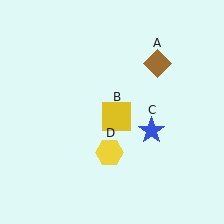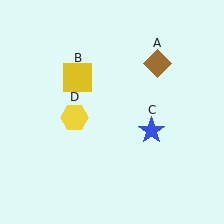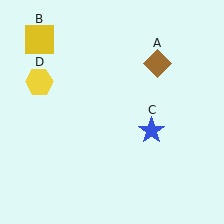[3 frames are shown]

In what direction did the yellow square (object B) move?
The yellow square (object B) moved up and to the left.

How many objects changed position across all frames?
2 objects changed position: yellow square (object B), yellow hexagon (object D).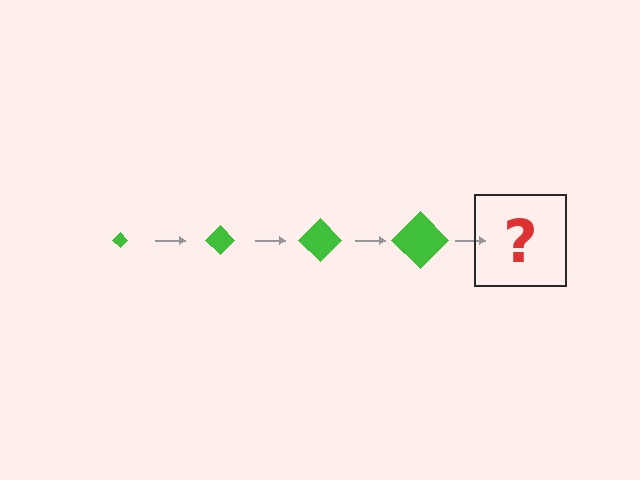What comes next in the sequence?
The next element should be a green diamond, larger than the previous one.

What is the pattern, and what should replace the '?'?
The pattern is that the diamond gets progressively larger each step. The '?' should be a green diamond, larger than the previous one.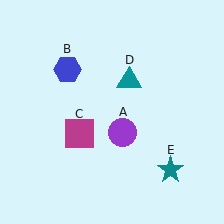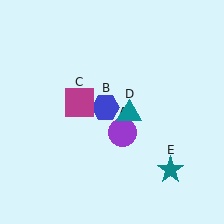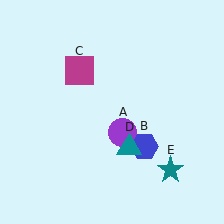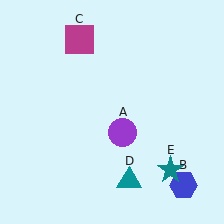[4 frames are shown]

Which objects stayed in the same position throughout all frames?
Purple circle (object A) and teal star (object E) remained stationary.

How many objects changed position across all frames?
3 objects changed position: blue hexagon (object B), magenta square (object C), teal triangle (object D).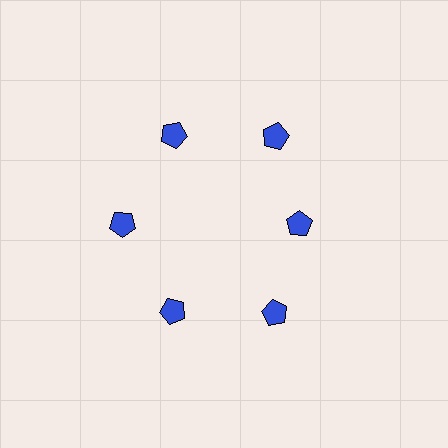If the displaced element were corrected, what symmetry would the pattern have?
It would have 6-fold rotational symmetry — the pattern would map onto itself every 60 degrees.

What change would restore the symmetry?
The symmetry would be restored by moving it outward, back onto the ring so that all 6 pentagons sit at equal angles and equal distance from the center.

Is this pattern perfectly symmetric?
No. The 6 blue pentagons are arranged in a ring, but one element near the 3 o'clock position is pulled inward toward the center, breaking the 6-fold rotational symmetry.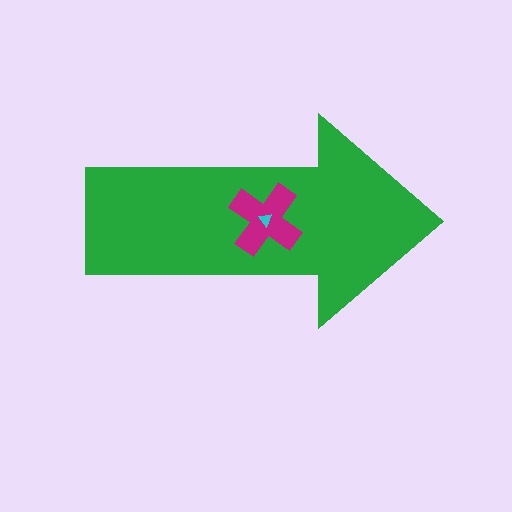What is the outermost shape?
The green arrow.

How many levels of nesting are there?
3.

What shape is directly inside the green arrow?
The magenta cross.